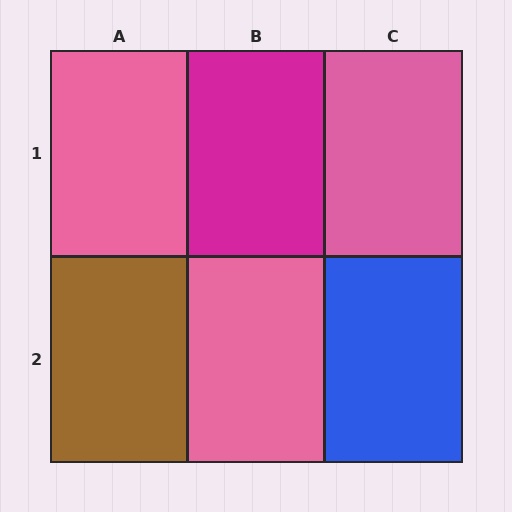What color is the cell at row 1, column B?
Magenta.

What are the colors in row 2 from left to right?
Brown, pink, blue.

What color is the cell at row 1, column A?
Pink.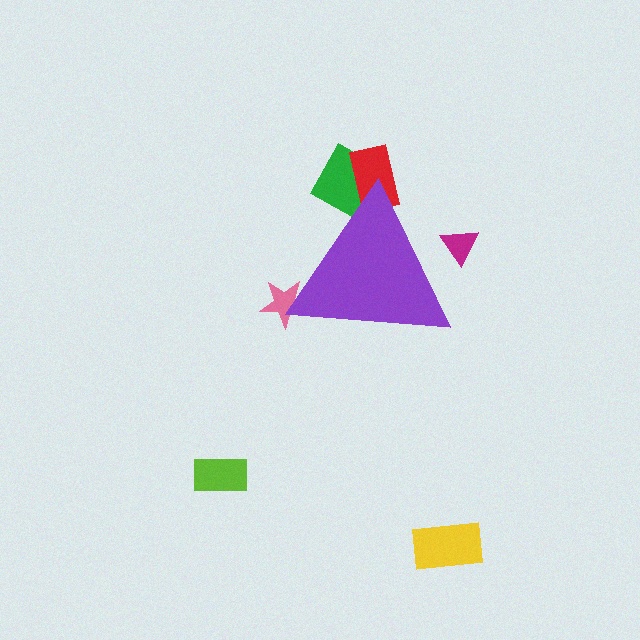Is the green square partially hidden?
Yes, the green square is partially hidden behind the purple triangle.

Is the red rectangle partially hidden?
Yes, the red rectangle is partially hidden behind the purple triangle.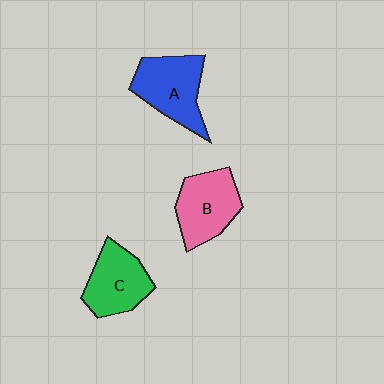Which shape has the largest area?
Shape A (blue).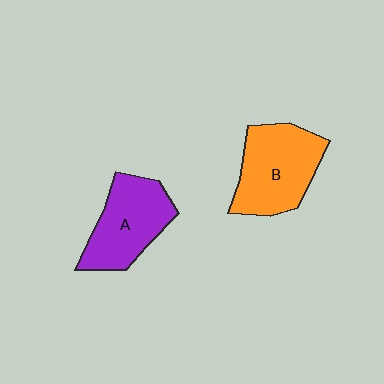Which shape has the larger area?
Shape B (orange).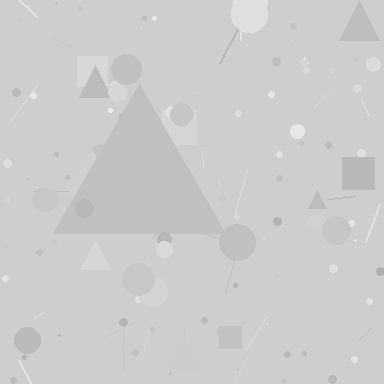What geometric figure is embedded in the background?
A triangle is embedded in the background.